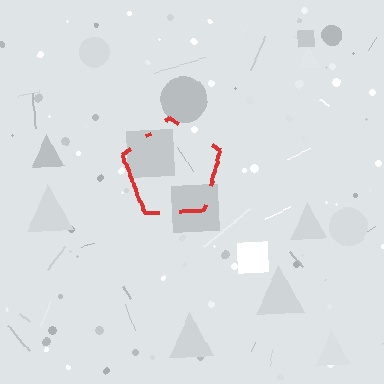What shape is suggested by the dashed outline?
The dashed outline suggests a pentagon.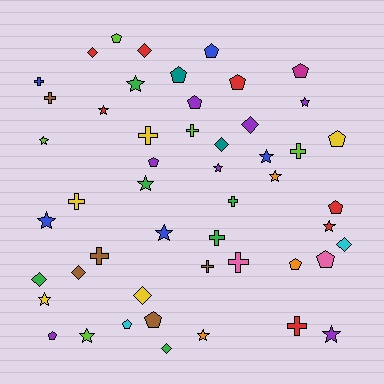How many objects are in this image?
There are 50 objects.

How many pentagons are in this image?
There are 14 pentagons.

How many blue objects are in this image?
There are 5 blue objects.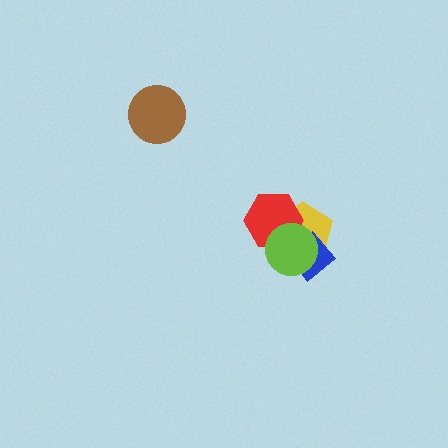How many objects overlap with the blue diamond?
2 objects overlap with the blue diamond.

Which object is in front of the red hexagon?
The lime circle is in front of the red hexagon.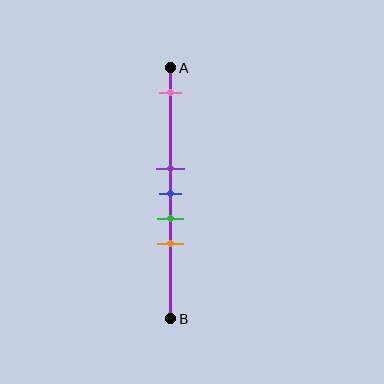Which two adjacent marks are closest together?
The purple and blue marks are the closest adjacent pair.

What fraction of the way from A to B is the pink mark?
The pink mark is approximately 10% (0.1) of the way from A to B.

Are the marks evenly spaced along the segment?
No, the marks are not evenly spaced.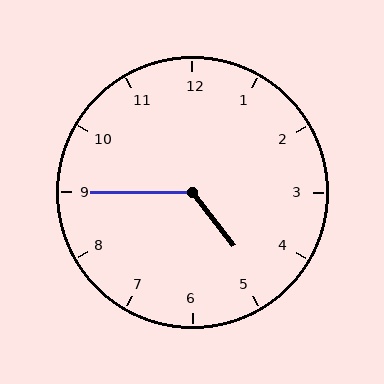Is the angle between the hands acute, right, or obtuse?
It is obtuse.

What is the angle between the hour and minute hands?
Approximately 128 degrees.